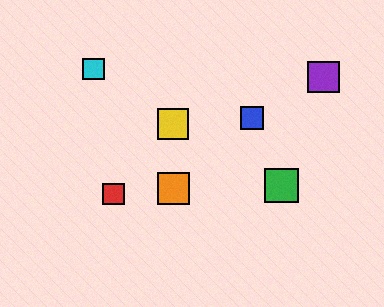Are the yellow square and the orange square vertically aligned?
Yes, both are at x≈173.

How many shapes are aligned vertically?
2 shapes (the yellow square, the orange square) are aligned vertically.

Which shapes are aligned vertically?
The yellow square, the orange square are aligned vertically.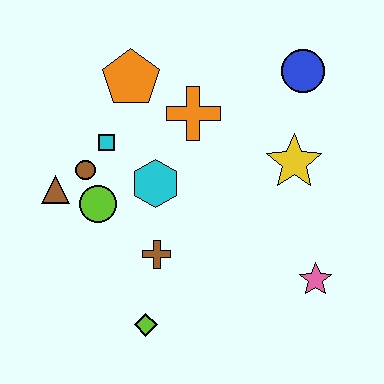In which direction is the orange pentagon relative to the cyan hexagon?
The orange pentagon is above the cyan hexagon.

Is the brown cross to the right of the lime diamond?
Yes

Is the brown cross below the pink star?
No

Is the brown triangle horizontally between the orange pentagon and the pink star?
No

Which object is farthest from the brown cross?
The blue circle is farthest from the brown cross.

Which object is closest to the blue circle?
The yellow star is closest to the blue circle.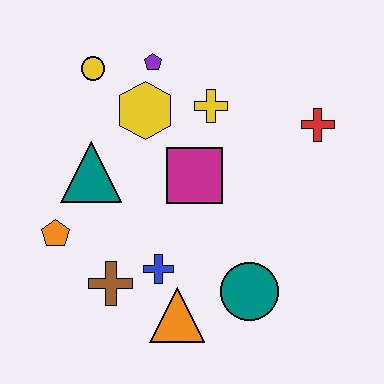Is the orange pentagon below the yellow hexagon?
Yes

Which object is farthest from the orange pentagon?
The red cross is farthest from the orange pentagon.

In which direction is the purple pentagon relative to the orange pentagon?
The purple pentagon is above the orange pentagon.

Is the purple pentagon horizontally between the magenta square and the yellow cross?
No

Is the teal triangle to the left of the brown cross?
Yes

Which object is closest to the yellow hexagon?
The purple pentagon is closest to the yellow hexagon.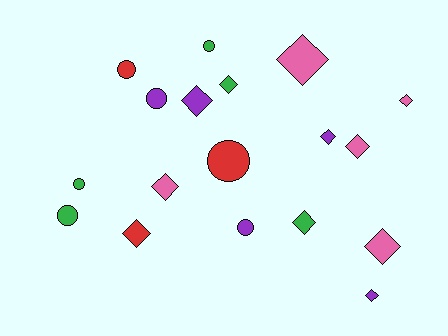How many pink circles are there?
There are no pink circles.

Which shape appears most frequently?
Diamond, with 11 objects.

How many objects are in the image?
There are 18 objects.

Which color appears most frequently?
Purple, with 5 objects.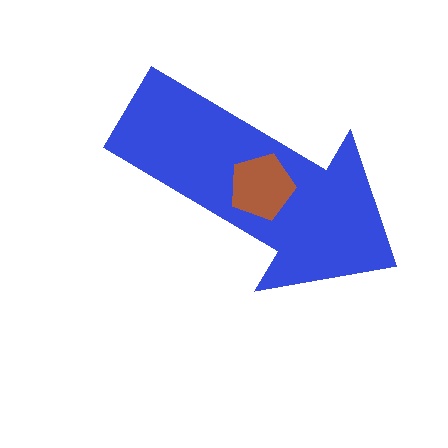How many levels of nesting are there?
2.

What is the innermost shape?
The brown pentagon.